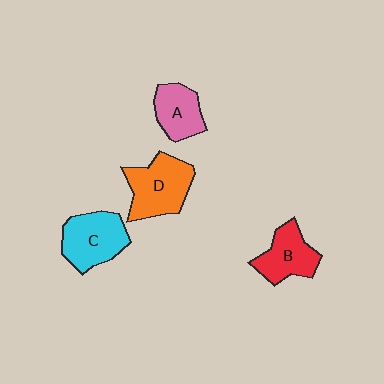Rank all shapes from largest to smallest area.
From largest to smallest: D (orange), C (cyan), B (red), A (pink).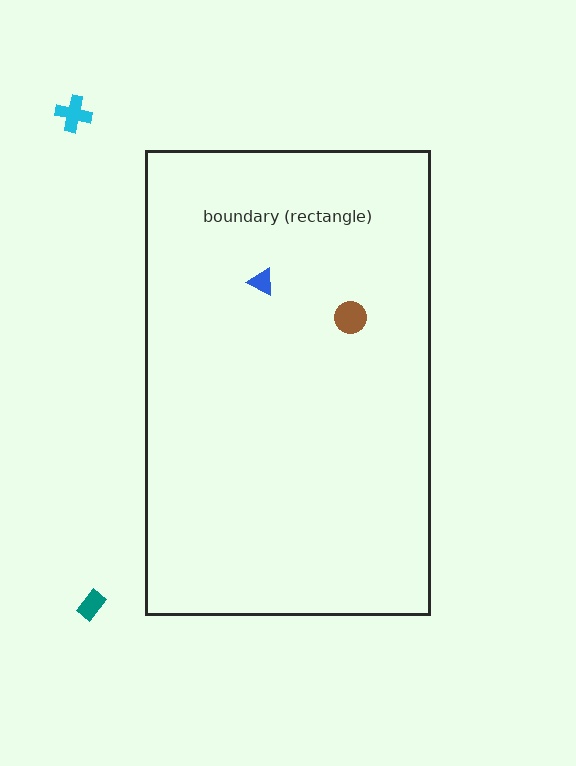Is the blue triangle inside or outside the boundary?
Inside.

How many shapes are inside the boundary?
2 inside, 2 outside.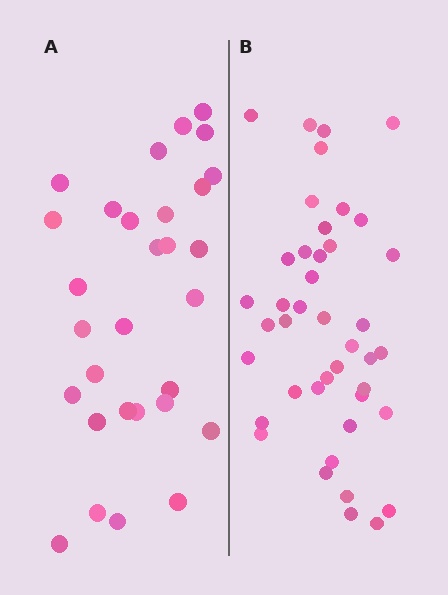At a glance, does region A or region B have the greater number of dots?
Region B (the right region) has more dots.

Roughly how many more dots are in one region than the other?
Region B has roughly 12 or so more dots than region A.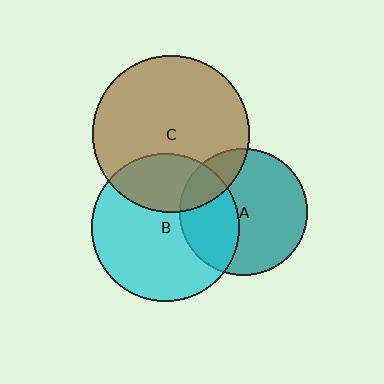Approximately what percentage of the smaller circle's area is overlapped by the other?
Approximately 20%.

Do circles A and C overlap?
Yes.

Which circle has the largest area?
Circle C (brown).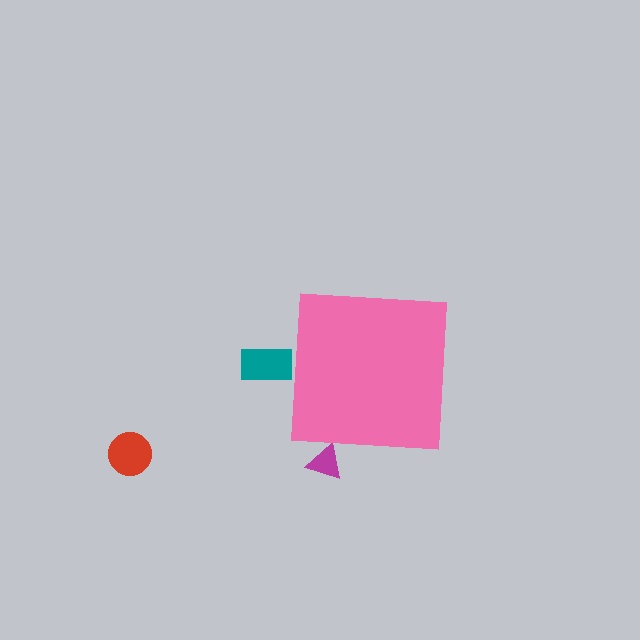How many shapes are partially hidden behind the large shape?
2 shapes are partially hidden.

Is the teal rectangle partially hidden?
Yes, the teal rectangle is partially hidden behind the pink square.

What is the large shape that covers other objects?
A pink square.